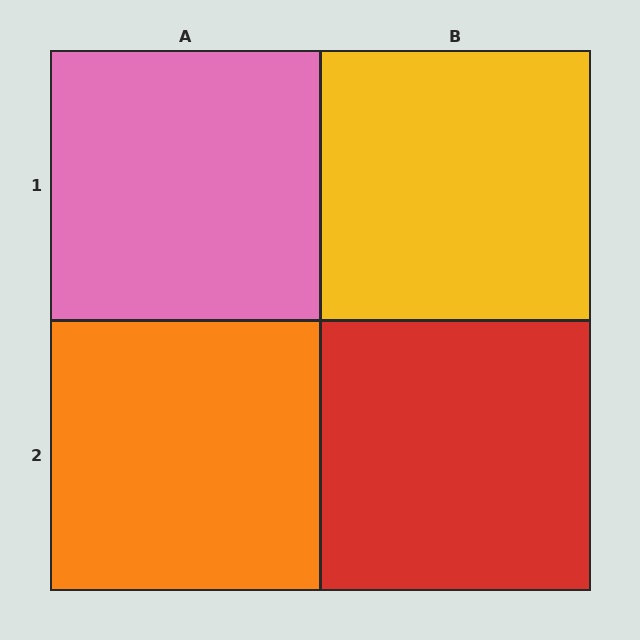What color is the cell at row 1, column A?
Pink.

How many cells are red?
1 cell is red.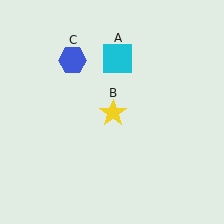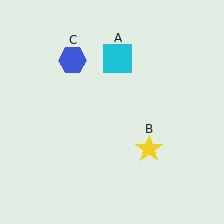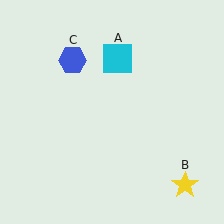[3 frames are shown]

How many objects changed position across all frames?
1 object changed position: yellow star (object B).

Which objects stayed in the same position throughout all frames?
Cyan square (object A) and blue hexagon (object C) remained stationary.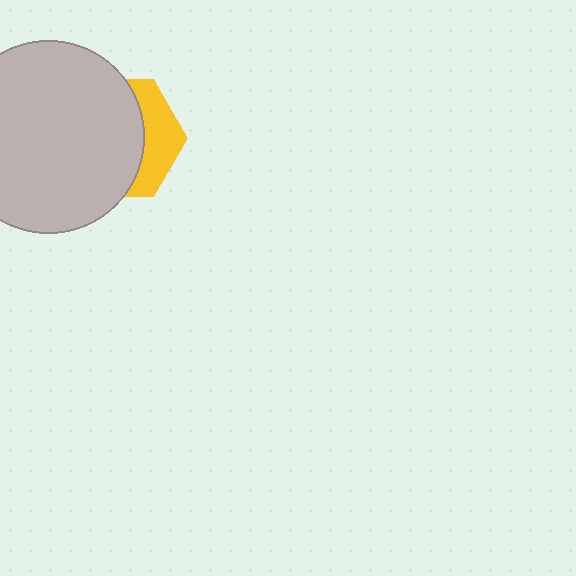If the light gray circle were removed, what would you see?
You would see the complete yellow hexagon.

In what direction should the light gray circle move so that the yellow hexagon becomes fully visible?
The light gray circle should move left. That is the shortest direction to clear the overlap and leave the yellow hexagon fully visible.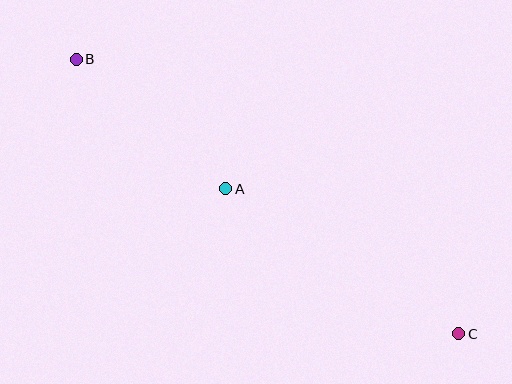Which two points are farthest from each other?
Points B and C are farthest from each other.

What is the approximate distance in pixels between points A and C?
The distance between A and C is approximately 274 pixels.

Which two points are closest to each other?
Points A and B are closest to each other.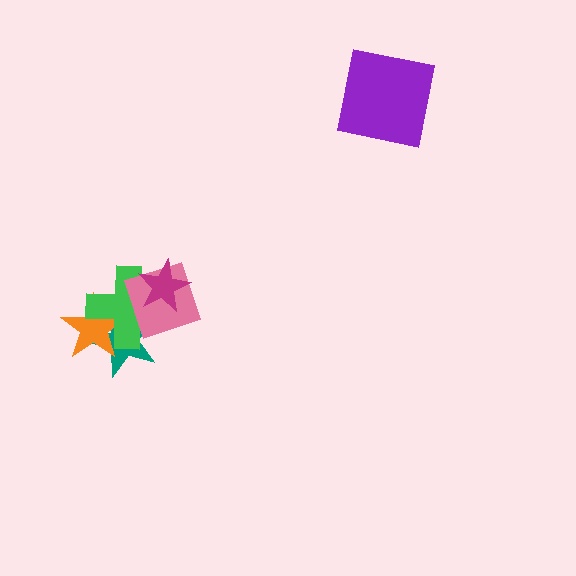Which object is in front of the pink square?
The magenta star is in front of the pink square.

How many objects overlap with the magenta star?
2 objects overlap with the magenta star.